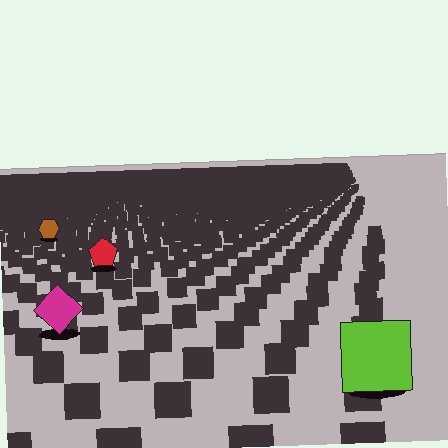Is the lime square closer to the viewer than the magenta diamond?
Yes. The lime square is closer — you can tell from the texture gradient: the ground texture is coarser near it.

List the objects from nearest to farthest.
From nearest to farthest: the lime square, the magenta diamond, the red pentagon, the brown hexagon.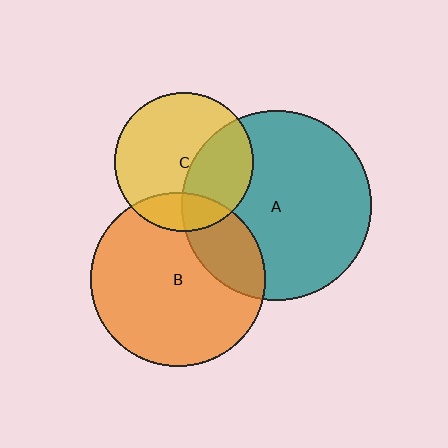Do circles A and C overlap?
Yes.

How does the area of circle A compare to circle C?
Approximately 1.9 times.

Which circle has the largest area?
Circle A (teal).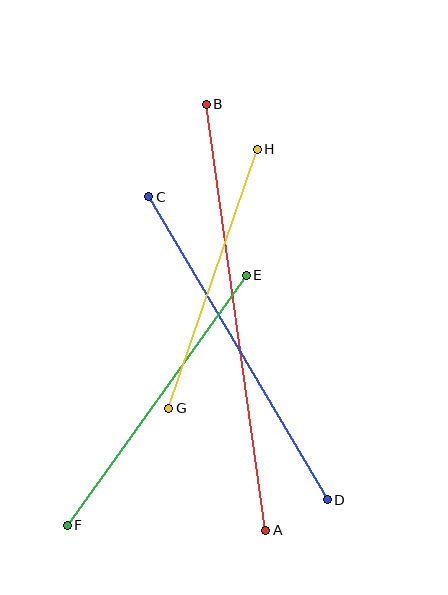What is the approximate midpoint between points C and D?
The midpoint is at approximately (238, 348) pixels.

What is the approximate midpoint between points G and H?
The midpoint is at approximately (213, 279) pixels.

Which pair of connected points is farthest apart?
Points A and B are farthest apart.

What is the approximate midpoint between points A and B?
The midpoint is at approximately (236, 317) pixels.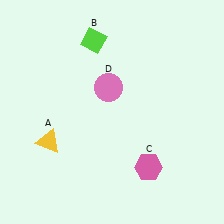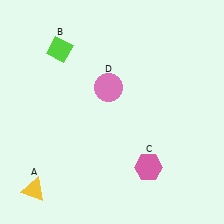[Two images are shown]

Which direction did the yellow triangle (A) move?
The yellow triangle (A) moved down.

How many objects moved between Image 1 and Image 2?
2 objects moved between the two images.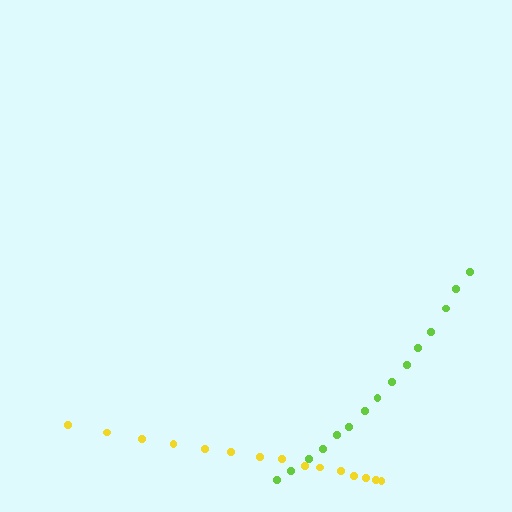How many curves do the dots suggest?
There are 2 distinct paths.